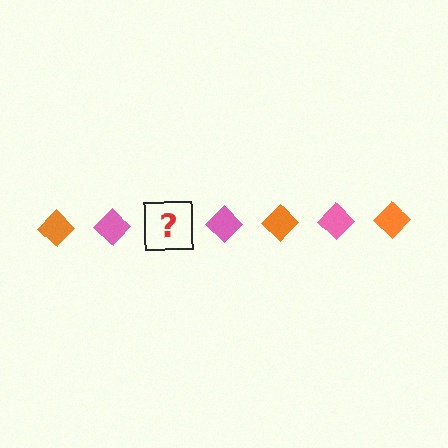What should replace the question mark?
The question mark should be replaced with an orange diamond.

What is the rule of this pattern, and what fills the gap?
The rule is that the pattern cycles through orange, pink diamonds. The gap should be filled with an orange diamond.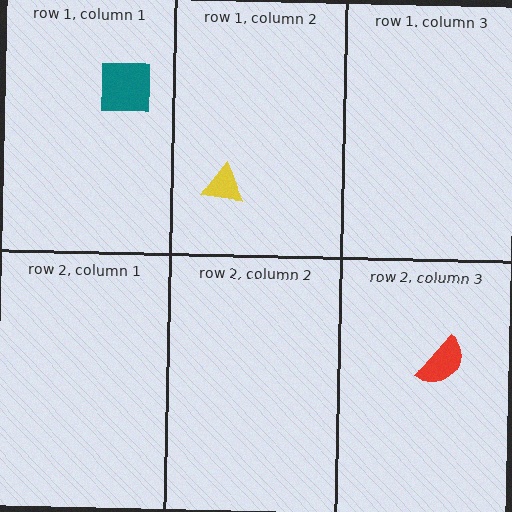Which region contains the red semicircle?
The row 2, column 3 region.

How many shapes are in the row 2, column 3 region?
1.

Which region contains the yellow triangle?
The row 1, column 2 region.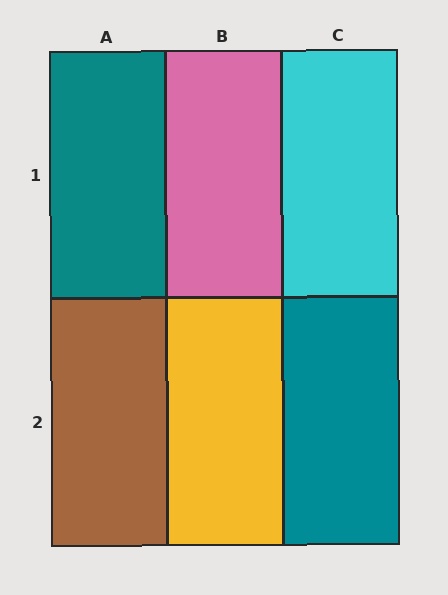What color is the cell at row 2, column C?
Teal.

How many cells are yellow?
1 cell is yellow.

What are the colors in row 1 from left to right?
Teal, pink, cyan.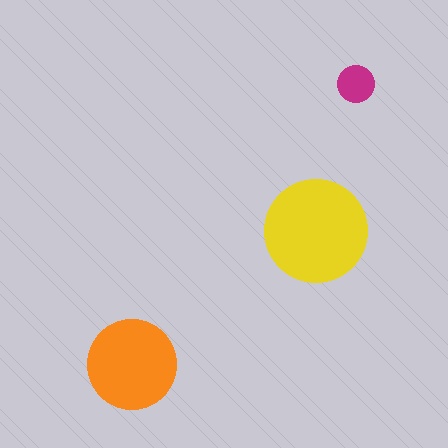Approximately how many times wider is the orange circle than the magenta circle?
About 2.5 times wider.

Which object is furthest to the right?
The magenta circle is rightmost.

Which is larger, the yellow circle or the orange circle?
The yellow one.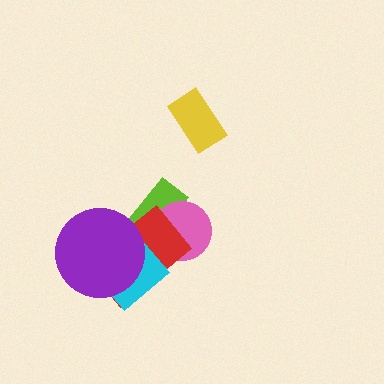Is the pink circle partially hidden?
Yes, it is partially covered by another shape.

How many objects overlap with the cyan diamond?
2 objects overlap with the cyan diamond.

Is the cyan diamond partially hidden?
Yes, it is partially covered by another shape.